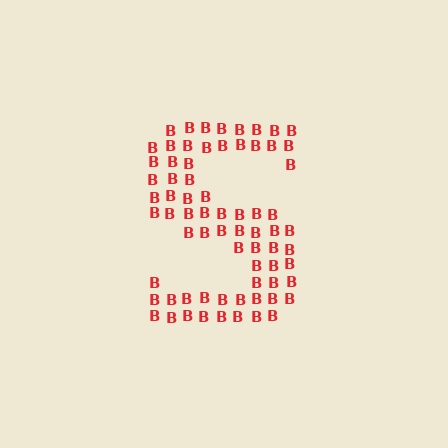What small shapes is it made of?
It is made of small letter B's.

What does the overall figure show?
The overall figure shows the letter S.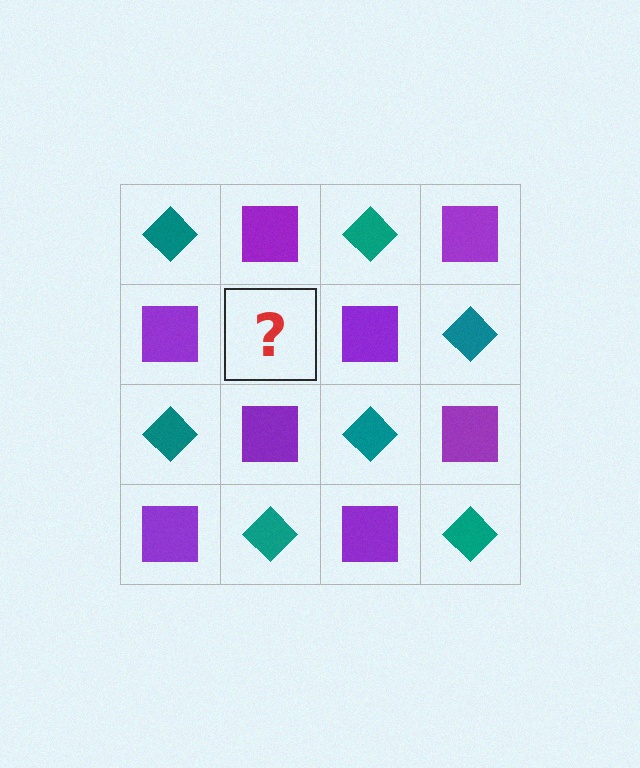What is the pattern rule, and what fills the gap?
The rule is that it alternates teal diamond and purple square in a checkerboard pattern. The gap should be filled with a teal diamond.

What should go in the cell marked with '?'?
The missing cell should contain a teal diamond.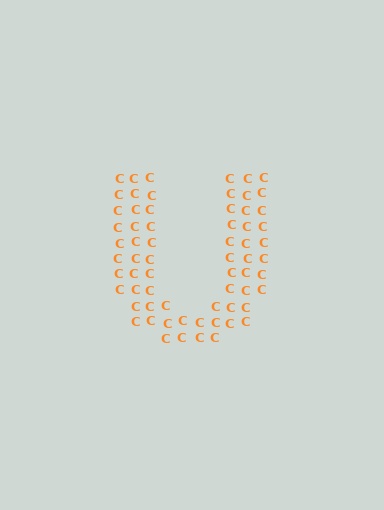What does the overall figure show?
The overall figure shows the letter U.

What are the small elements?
The small elements are letter C's.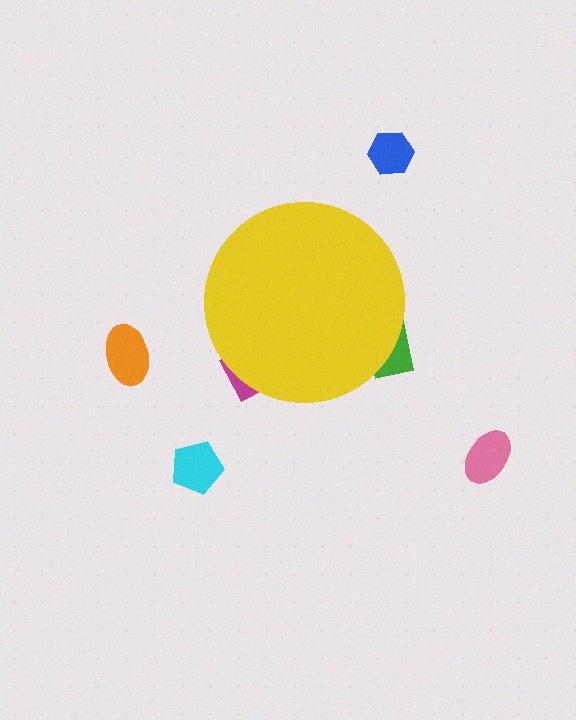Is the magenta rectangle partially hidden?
Yes, the magenta rectangle is partially hidden behind the yellow circle.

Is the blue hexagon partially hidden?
No, the blue hexagon is fully visible.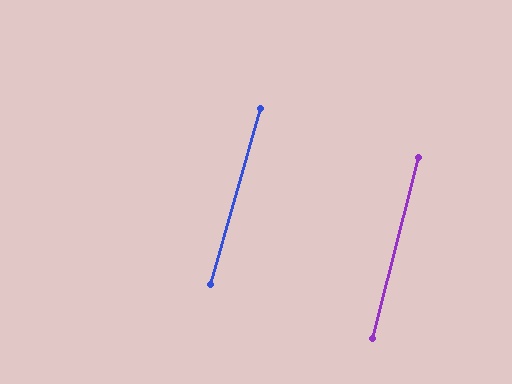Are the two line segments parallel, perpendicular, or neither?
Parallel — their directions differ by only 1.6°.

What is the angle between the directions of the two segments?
Approximately 2 degrees.